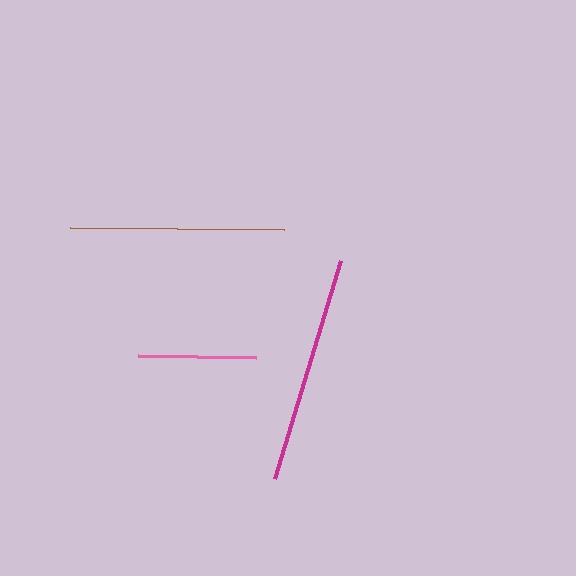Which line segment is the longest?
The magenta line is the longest at approximately 228 pixels.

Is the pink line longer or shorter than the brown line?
The brown line is longer than the pink line.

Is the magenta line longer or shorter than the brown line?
The magenta line is longer than the brown line.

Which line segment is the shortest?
The pink line is the shortest at approximately 117 pixels.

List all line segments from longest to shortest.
From longest to shortest: magenta, brown, pink.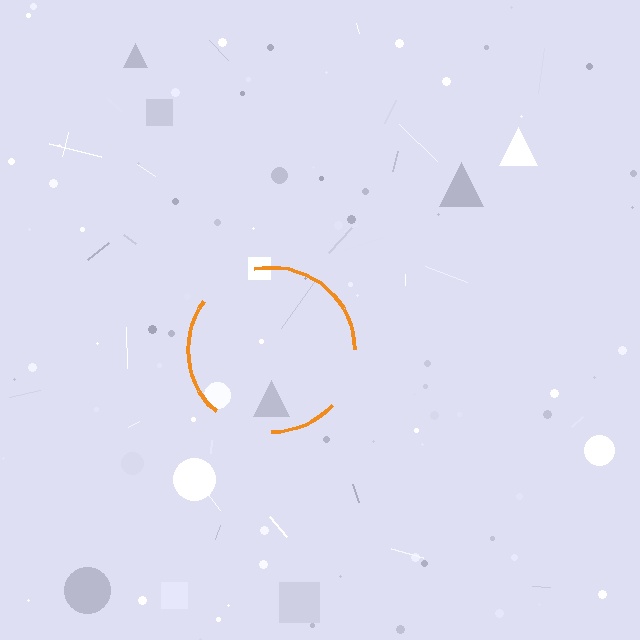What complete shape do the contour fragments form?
The contour fragments form a circle.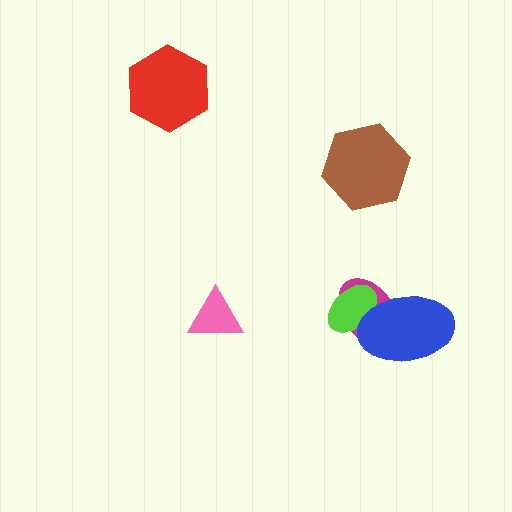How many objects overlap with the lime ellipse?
2 objects overlap with the lime ellipse.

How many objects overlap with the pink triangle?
0 objects overlap with the pink triangle.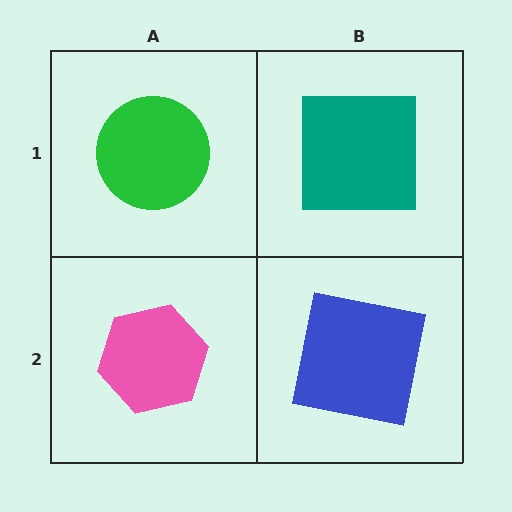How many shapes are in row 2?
2 shapes.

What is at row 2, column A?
A pink hexagon.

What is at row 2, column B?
A blue square.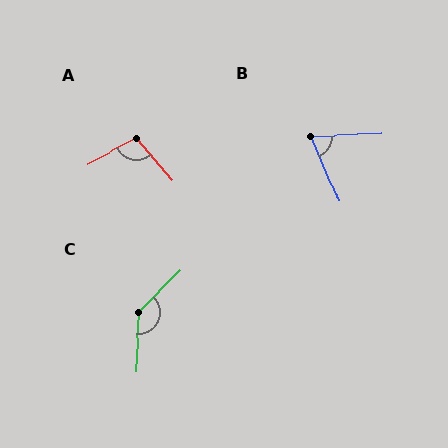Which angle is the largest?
C, at approximately 138 degrees.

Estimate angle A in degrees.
Approximately 103 degrees.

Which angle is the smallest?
B, at approximately 69 degrees.